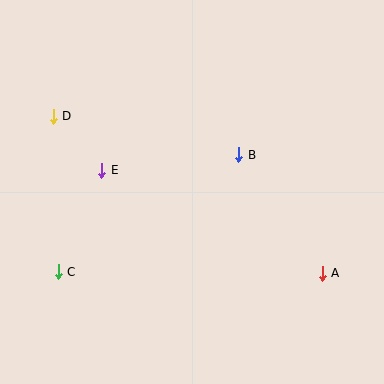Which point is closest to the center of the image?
Point B at (239, 155) is closest to the center.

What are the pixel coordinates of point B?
Point B is at (239, 155).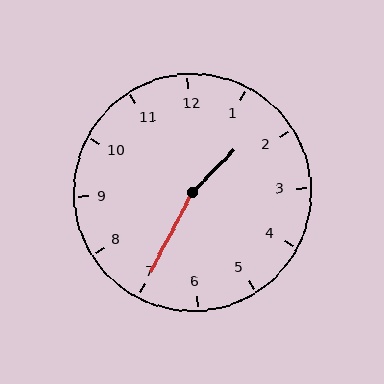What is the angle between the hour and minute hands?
Approximately 162 degrees.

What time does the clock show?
1:35.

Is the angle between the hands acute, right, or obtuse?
It is obtuse.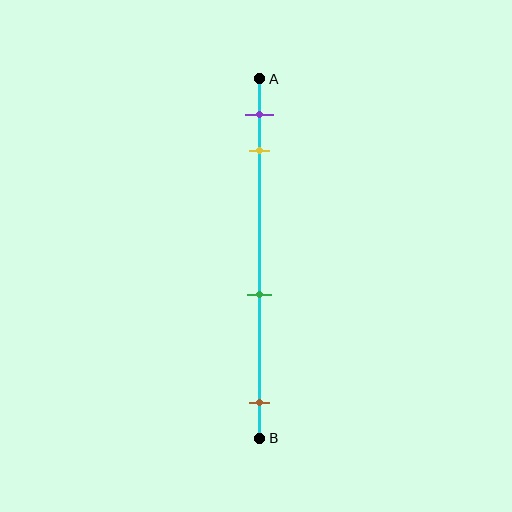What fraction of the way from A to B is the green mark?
The green mark is approximately 60% (0.6) of the way from A to B.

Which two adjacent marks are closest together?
The purple and yellow marks are the closest adjacent pair.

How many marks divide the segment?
There are 4 marks dividing the segment.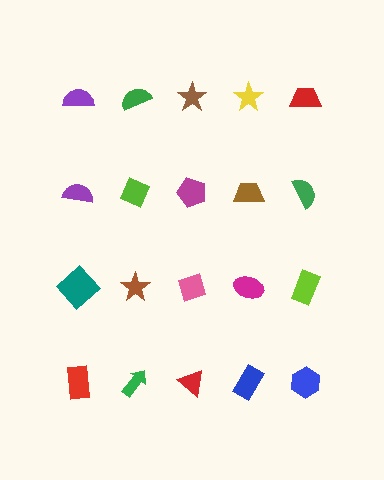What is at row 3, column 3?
A pink diamond.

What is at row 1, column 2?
A green semicircle.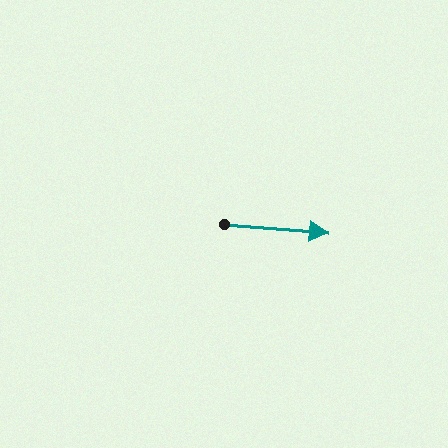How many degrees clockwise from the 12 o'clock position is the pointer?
Approximately 95 degrees.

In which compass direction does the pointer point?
East.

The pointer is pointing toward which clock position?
Roughly 3 o'clock.